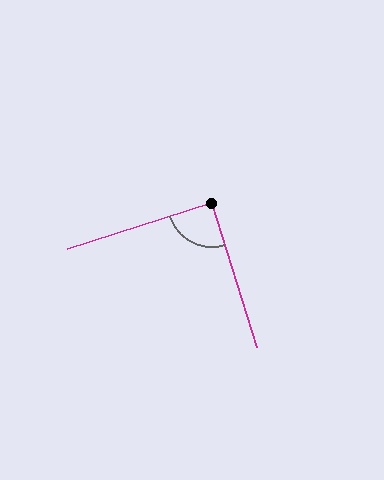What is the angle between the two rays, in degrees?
Approximately 89 degrees.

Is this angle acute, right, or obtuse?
It is approximately a right angle.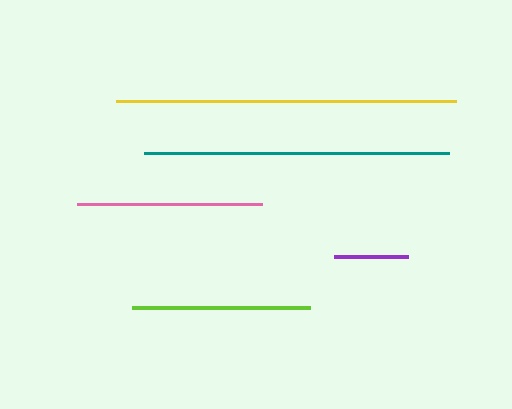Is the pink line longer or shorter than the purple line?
The pink line is longer than the purple line.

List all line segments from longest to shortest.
From longest to shortest: yellow, teal, pink, lime, purple.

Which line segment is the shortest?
The purple line is the shortest at approximately 75 pixels.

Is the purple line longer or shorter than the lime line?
The lime line is longer than the purple line.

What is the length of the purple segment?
The purple segment is approximately 75 pixels long.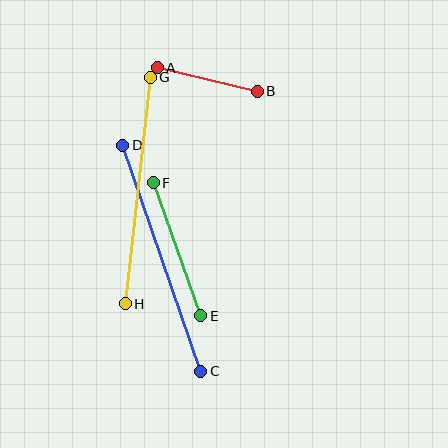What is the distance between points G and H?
The distance is approximately 228 pixels.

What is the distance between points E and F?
The distance is approximately 141 pixels.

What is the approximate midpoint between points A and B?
The midpoint is at approximately (207, 79) pixels.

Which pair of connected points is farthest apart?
Points C and D are farthest apart.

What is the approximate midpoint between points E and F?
The midpoint is at approximately (177, 249) pixels.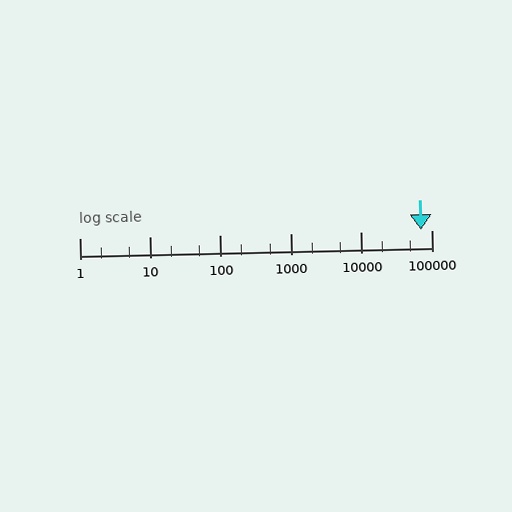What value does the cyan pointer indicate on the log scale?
The pointer indicates approximately 70000.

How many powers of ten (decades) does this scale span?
The scale spans 5 decades, from 1 to 100000.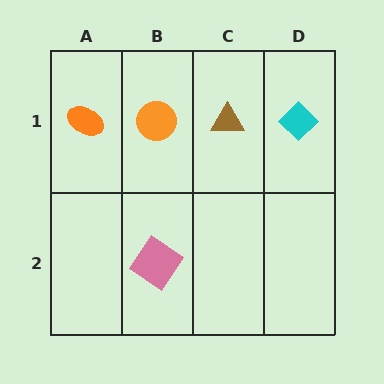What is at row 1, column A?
An orange ellipse.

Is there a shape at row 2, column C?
No, that cell is empty.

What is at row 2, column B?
A pink diamond.